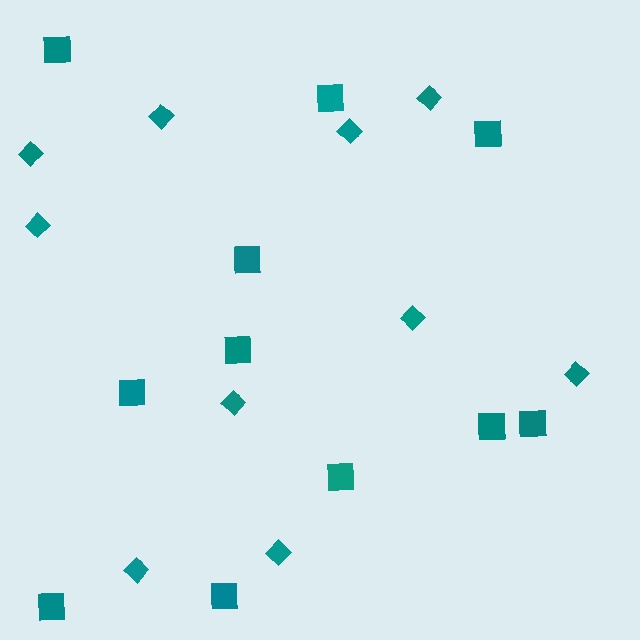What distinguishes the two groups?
There are 2 groups: one group of diamonds (10) and one group of squares (11).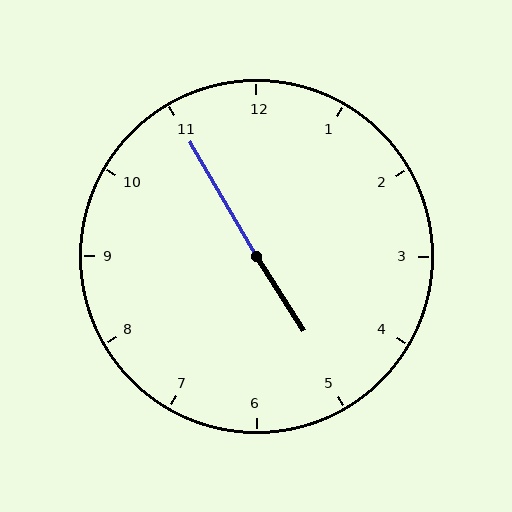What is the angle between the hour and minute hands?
Approximately 178 degrees.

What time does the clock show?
4:55.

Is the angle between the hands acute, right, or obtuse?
It is obtuse.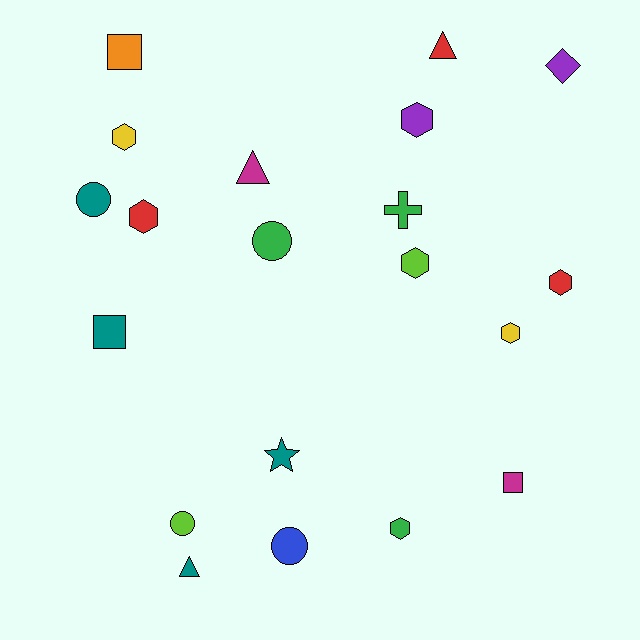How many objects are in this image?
There are 20 objects.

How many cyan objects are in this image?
There are no cyan objects.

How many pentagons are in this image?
There are no pentagons.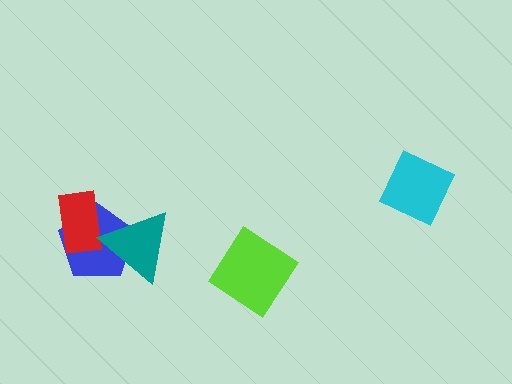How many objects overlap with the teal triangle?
2 objects overlap with the teal triangle.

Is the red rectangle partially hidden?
Yes, it is partially covered by another shape.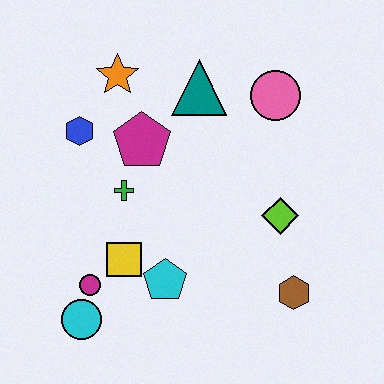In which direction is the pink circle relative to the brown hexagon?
The pink circle is above the brown hexagon.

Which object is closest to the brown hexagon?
The lime diamond is closest to the brown hexagon.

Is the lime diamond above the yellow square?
Yes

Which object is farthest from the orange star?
The brown hexagon is farthest from the orange star.